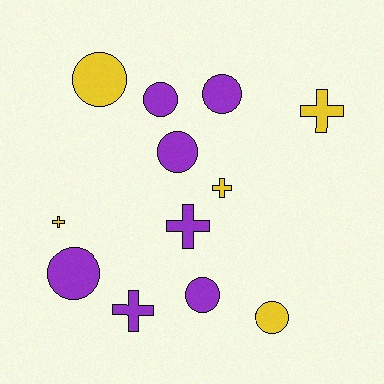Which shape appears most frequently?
Circle, with 7 objects.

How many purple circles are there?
There are 5 purple circles.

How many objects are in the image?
There are 12 objects.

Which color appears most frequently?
Purple, with 7 objects.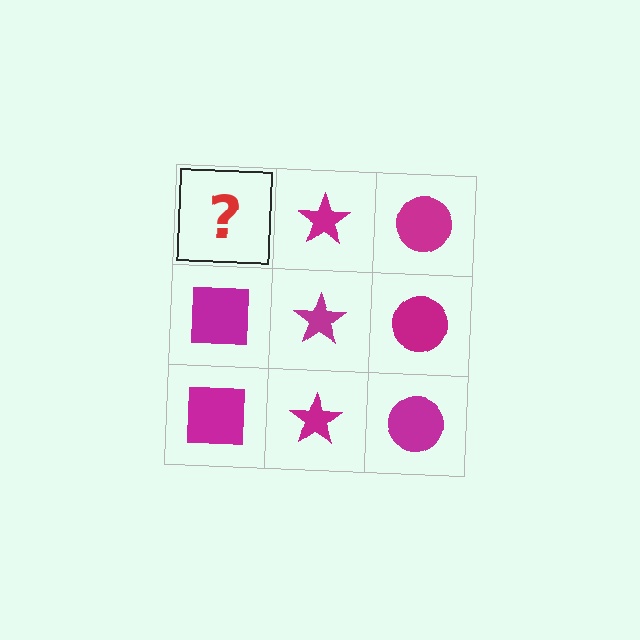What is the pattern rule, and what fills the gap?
The rule is that each column has a consistent shape. The gap should be filled with a magenta square.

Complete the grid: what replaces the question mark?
The question mark should be replaced with a magenta square.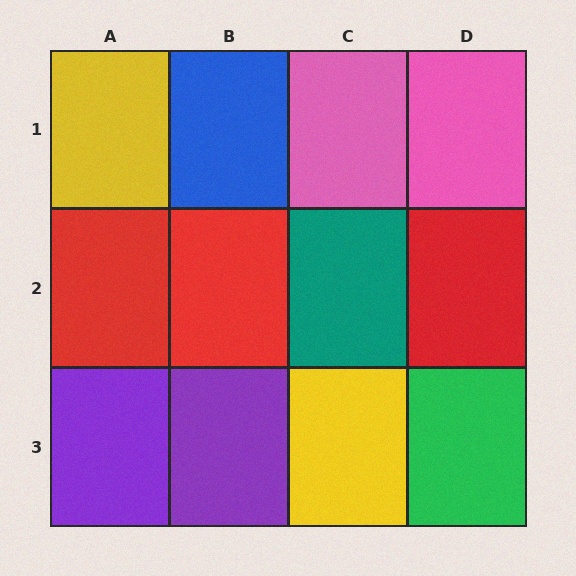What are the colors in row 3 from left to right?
Purple, purple, yellow, green.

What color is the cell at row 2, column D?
Red.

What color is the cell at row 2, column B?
Red.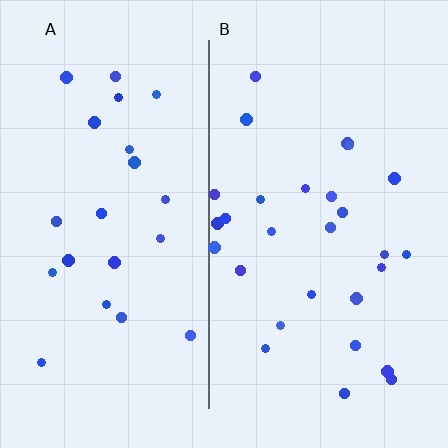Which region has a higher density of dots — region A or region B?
B (the right).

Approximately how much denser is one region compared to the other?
Approximately 1.3× — region B over region A.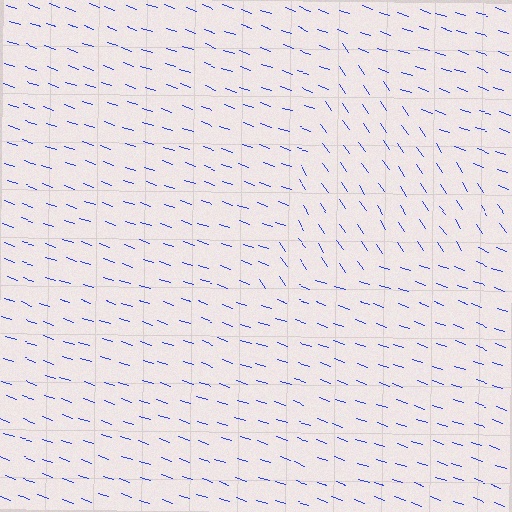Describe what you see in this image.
The image is filled with small blue line segments. A triangle region in the image has lines oriented differently from the surrounding lines, creating a visible texture boundary.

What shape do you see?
I see a triangle.